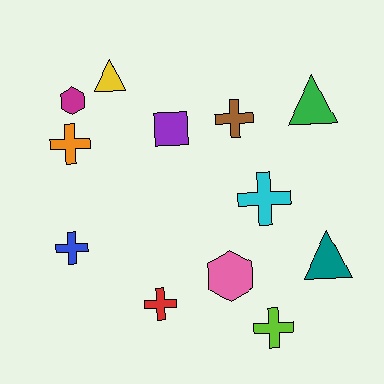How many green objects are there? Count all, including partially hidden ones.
There is 1 green object.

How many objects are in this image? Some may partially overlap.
There are 12 objects.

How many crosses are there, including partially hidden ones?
There are 6 crosses.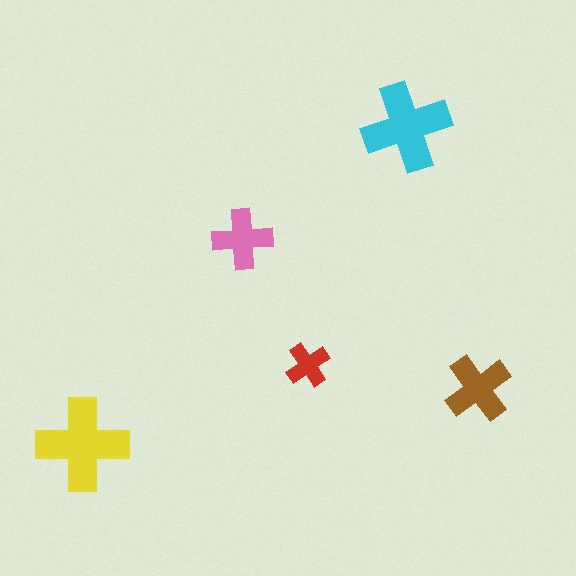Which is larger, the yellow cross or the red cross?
The yellow one.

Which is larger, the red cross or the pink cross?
The pink one.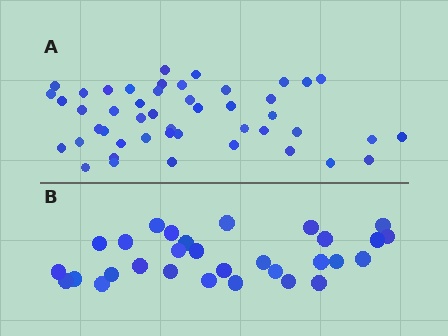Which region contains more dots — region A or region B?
Region A (the top region) has more dots.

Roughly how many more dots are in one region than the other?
Region A has approximately 15 more dots than region B.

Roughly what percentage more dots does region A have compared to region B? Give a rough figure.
About 55% more.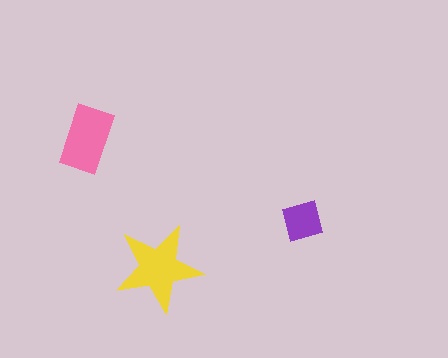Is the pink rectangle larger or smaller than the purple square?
Larger.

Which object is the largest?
The yellow star.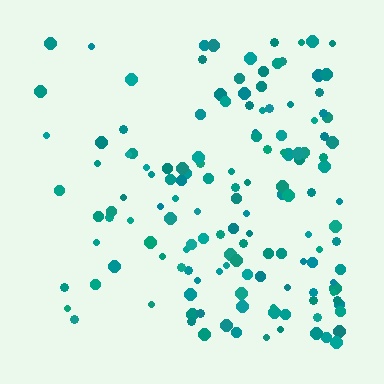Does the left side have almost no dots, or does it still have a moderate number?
Still a moderate number, just noticeably fewer than the right.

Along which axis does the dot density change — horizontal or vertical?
Horizontal.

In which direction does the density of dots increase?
From left to right, with the right side densest.